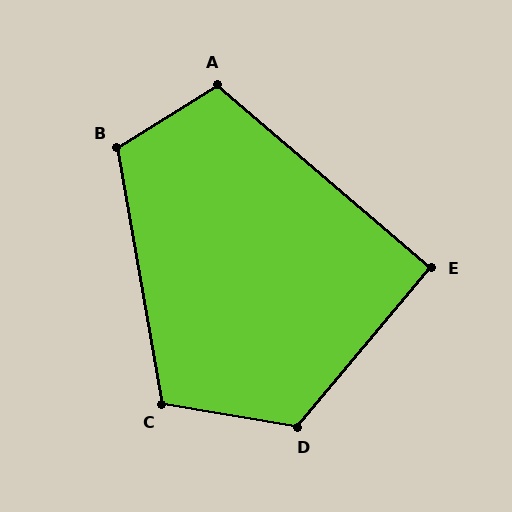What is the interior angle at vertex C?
Approximately 109 degrees (obtuse).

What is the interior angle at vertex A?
Approximately 107 degrees (obtuse).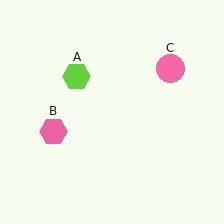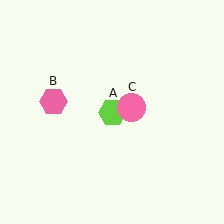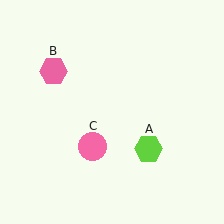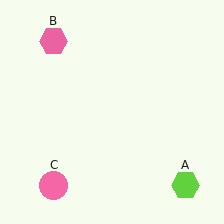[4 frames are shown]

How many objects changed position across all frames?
3 objects changed position: lime hexagon (object A), pink hexagon (object B), pink circle (object C).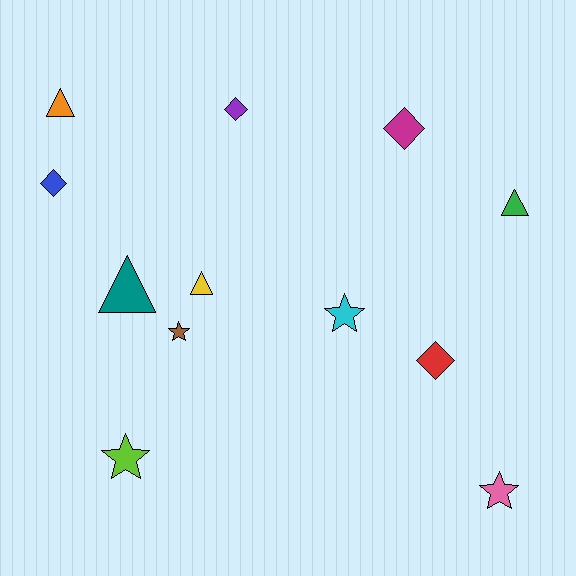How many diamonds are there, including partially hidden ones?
There are 4 diamonds.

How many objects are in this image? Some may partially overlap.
There are 12 objects.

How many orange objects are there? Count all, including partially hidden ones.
There is 1 orange object.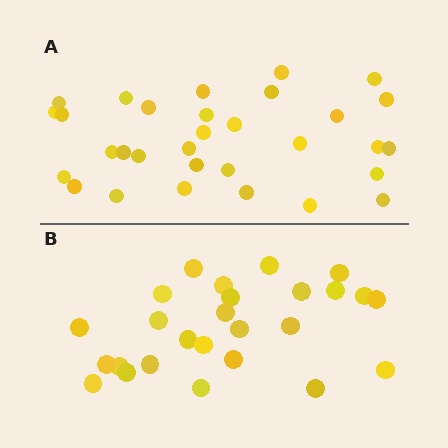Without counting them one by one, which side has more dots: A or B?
Region A (the top region) has more dots.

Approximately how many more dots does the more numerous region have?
Region A has about 5 more dots than region B.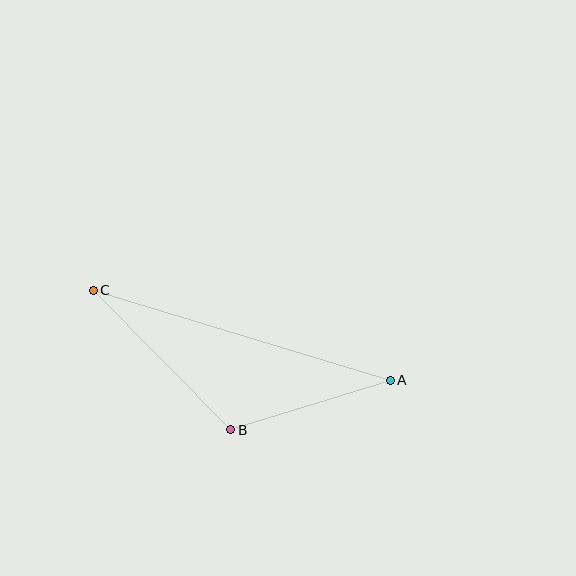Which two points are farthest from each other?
Points A and C are farthest from each other.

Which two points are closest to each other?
Points A and B are closest to each other.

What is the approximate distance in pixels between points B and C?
The distance between B and C is approximately 195 pixels.